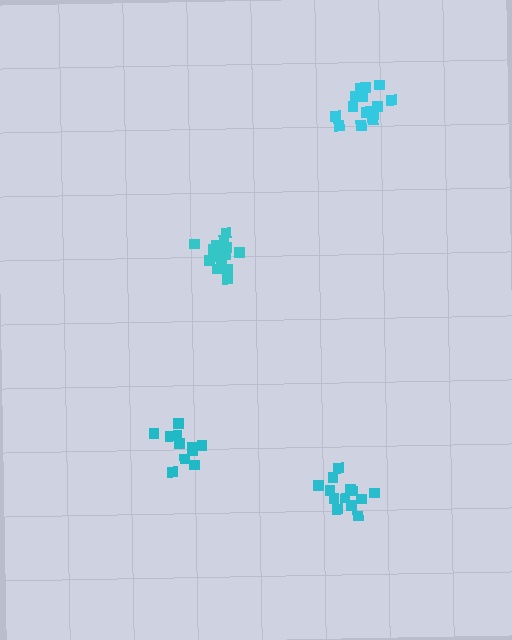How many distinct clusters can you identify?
There are 4 distinct clusters.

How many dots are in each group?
Group 1: 11 dots, Group 2: 16 dots, Group 3: 16 dots, Group 4: 13 dots (56 total).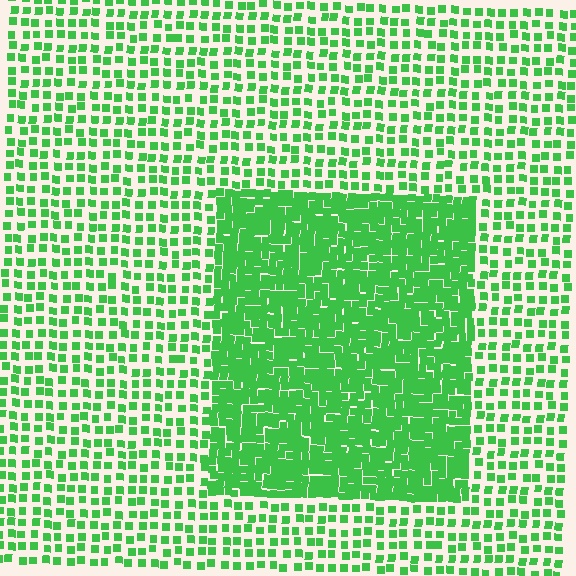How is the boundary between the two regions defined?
The boundary is defined by a change in element density (approximately 2.4x ratio). All elements are the same color, size, and shape.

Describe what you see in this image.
The image contains small green elements arranged at two different densities. A rectangle-shaped region is visible where the elements are more densely packed than the surrounding area.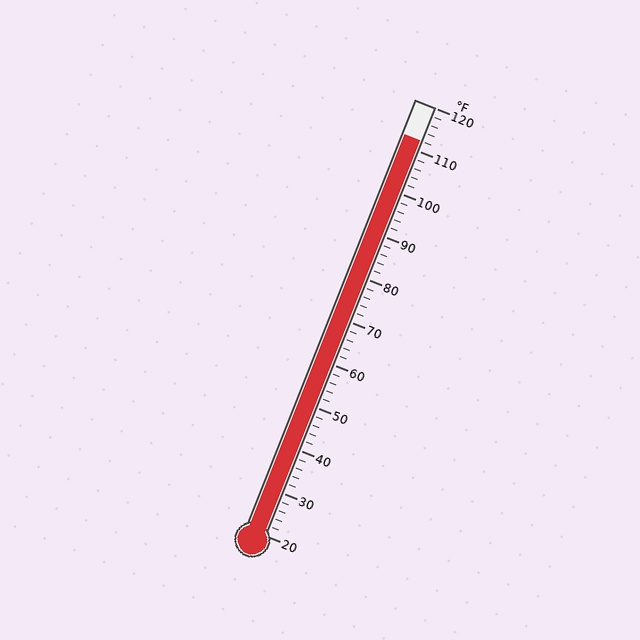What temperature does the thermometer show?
The thermometer shows approximately 112°F.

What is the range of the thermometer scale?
The thermometer scale ranges from 20°F to 120°F.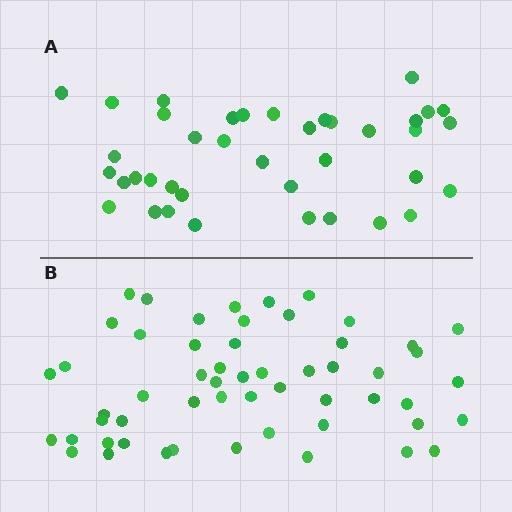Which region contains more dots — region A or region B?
Region B (the bottom region) has more dots.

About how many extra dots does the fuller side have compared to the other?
Region B has approximately 15 more dots than region A.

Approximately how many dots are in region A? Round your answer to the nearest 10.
About 40 dots. (The exact count is 39, which rounds to 40.)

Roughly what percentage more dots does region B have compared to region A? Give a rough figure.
About 40% more.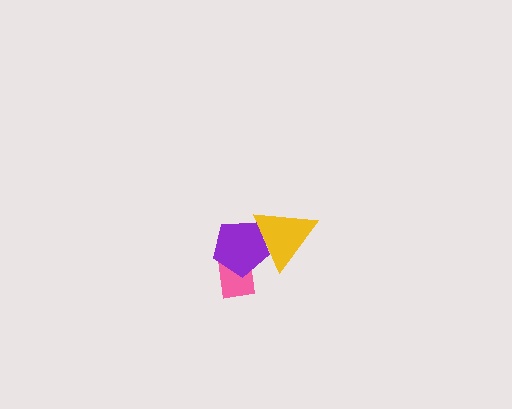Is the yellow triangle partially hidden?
No, no other shape covers it.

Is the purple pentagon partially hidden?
Yes, it is partially covered by another shape.